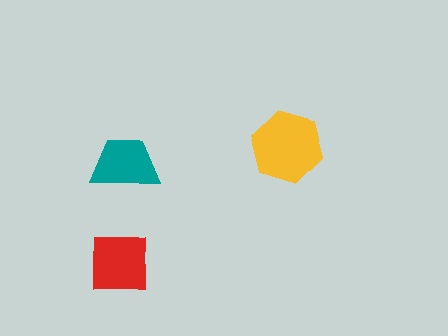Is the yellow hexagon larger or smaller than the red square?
Larger.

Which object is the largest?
The yellow hexagon.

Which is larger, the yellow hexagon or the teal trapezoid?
The yellow hexagon.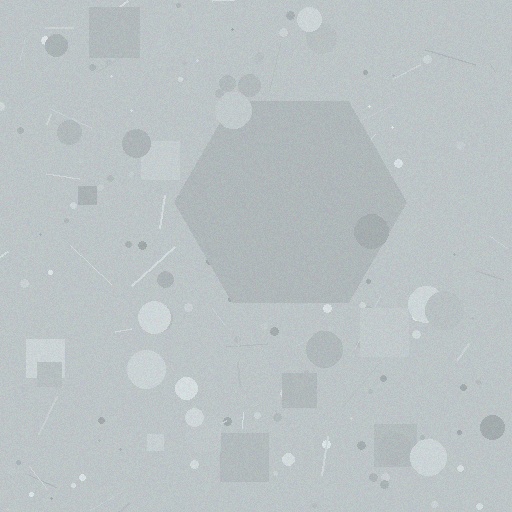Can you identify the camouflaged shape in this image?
The camouflaged shape is a hexagon.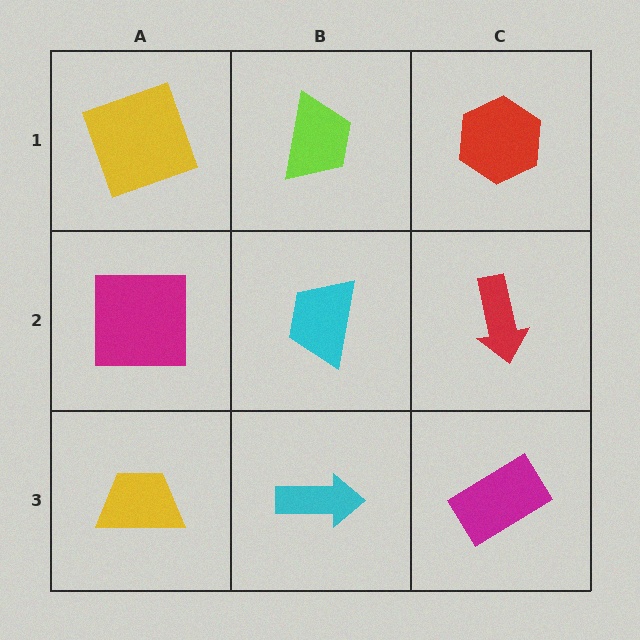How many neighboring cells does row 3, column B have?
3.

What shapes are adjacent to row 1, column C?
A red arrow (row 2, column C), a lime trapezoid (row 1, column B).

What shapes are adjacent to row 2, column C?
A red hexagon (row 1, column C), a magenta rectangle (row 3, column C), a cyan trapezoid (row 2, column B).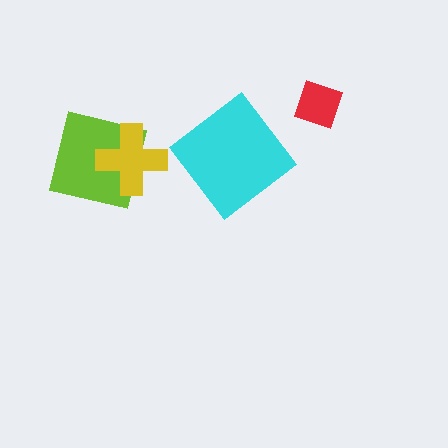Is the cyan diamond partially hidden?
No, no other shape covers it.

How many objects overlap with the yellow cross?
1 object overlaps with the yellow cross.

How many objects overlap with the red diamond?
0 objects overlap with the red diamond.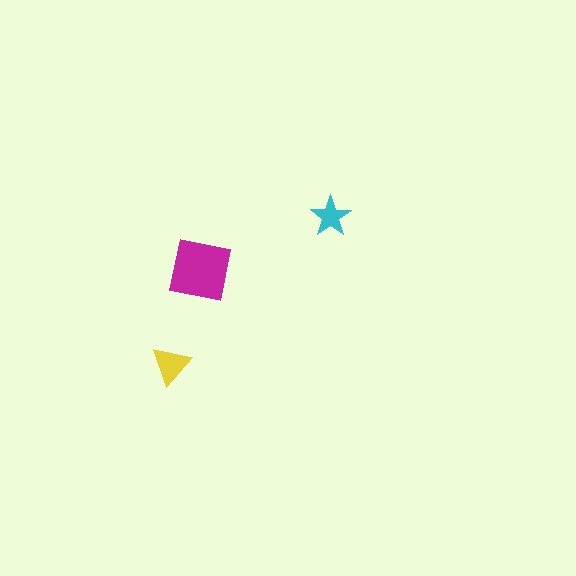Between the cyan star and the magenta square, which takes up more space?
The magenta square.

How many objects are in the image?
There are 3 objects in the image.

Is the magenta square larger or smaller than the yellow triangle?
Larger.